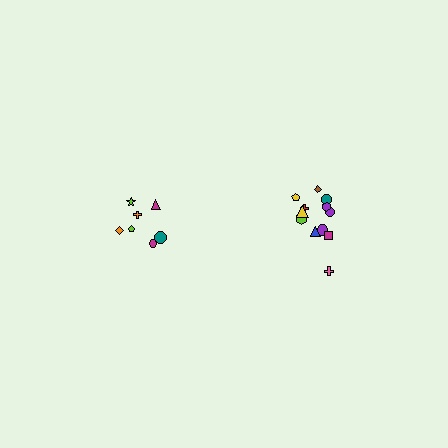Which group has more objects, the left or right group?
The right group.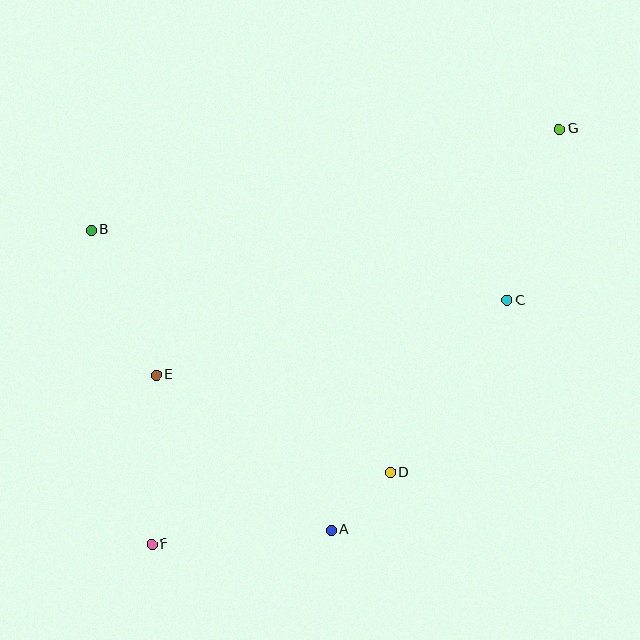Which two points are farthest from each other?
Points F and G are farthest from each other.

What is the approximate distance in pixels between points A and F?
The distance between A and F is approximately 180 pixels.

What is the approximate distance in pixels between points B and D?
The distance between B and D is approximately 385 pixels.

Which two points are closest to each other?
Points A and D are closest to each other.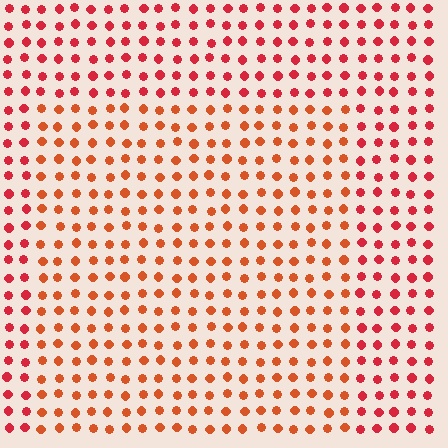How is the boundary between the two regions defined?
The boundary is defined purely by a slight shift in hue (about 24 degrees). Spacing, size, and orientation are identical on both sides.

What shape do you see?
I see a rectangle.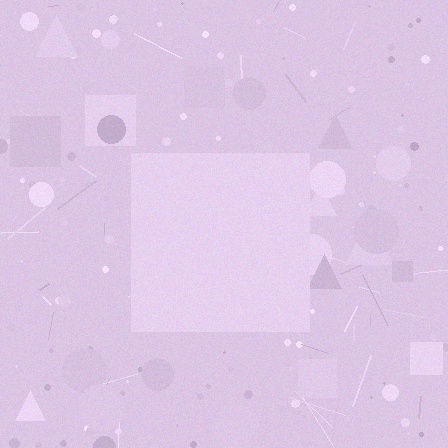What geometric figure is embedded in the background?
A square is embedded in the background.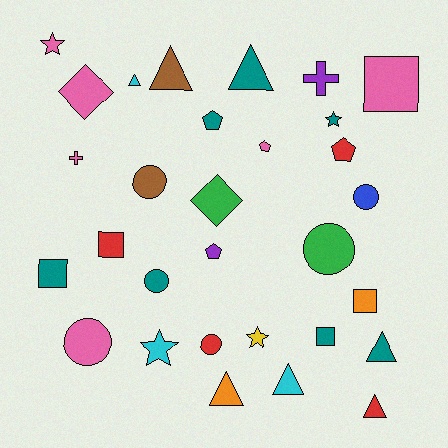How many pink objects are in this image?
There are 6 pink objects.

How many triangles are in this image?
There are 7 triangles.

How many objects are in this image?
There are 30 objects.